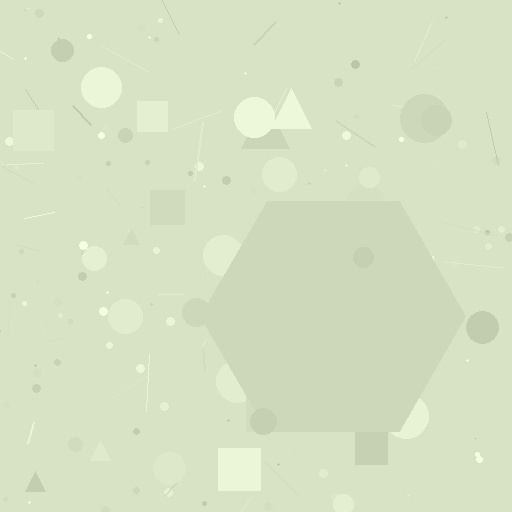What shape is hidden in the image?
A hexagon is hidden in the image.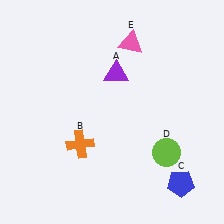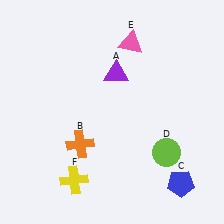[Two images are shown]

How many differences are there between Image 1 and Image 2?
There is 1 difference between the two images.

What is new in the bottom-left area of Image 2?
A yellow cross (F) was added in the bottom-left area of Image 2.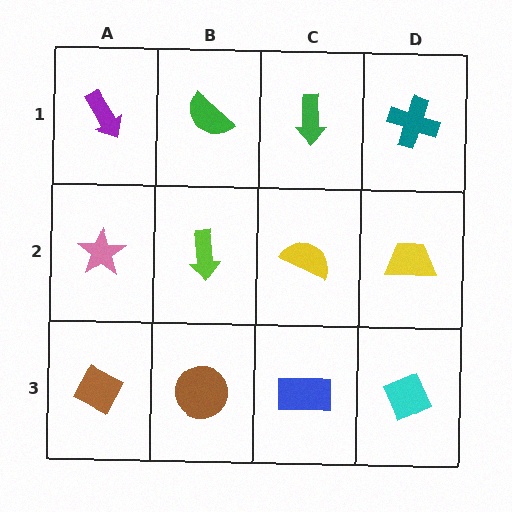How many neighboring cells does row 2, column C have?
4.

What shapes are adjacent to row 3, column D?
A yellow trapezoid (row 2, column D), a blue rectangle (row 3, column C).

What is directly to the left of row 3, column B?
A brown diamond.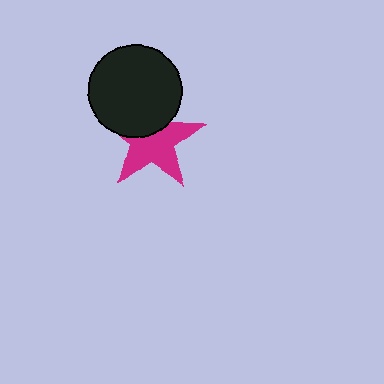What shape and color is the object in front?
The object in front is a black circle.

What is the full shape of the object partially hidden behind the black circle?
The partially hidden object is a magenta star.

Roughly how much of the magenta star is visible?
About half of it is visible (roughly 63%).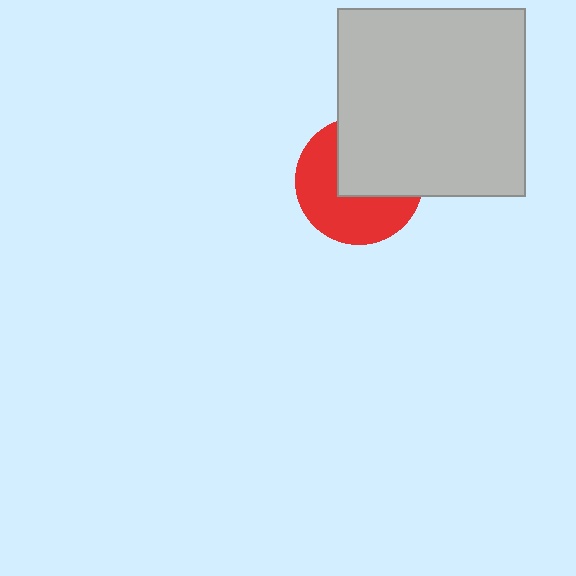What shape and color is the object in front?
The object in front is a light gray square.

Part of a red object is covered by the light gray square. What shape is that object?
It is a circle.